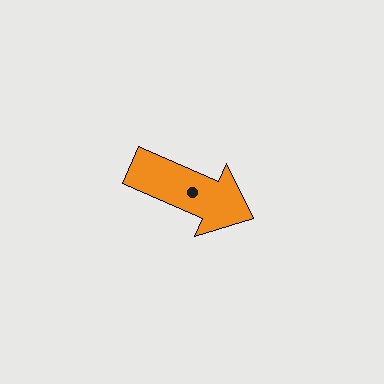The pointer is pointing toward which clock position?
Roughly 4 o'clock.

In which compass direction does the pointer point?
Southeast.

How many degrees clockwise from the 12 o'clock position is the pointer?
Approximately 114 degrees.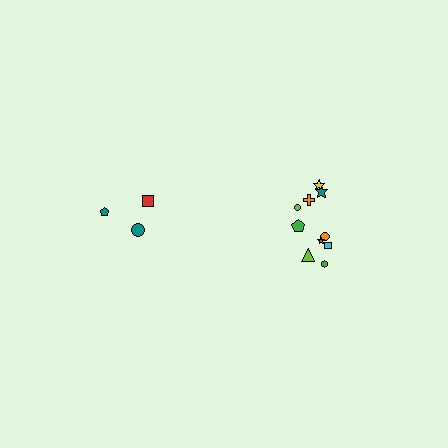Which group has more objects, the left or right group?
The right group.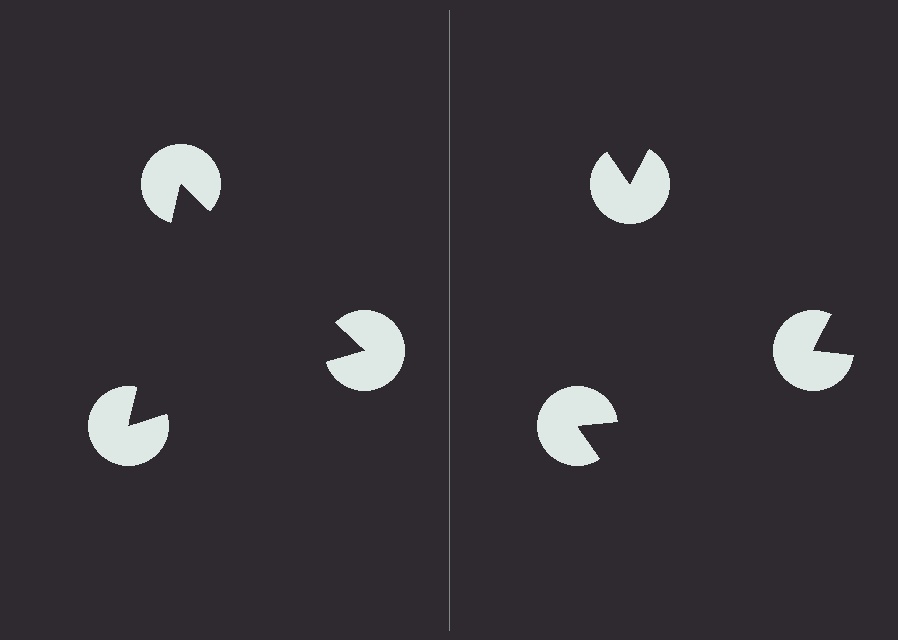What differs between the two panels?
The pac-man discs are positioned identically on both sides; only the wedge orientations differ. On the left they align to a triangle; on the right they are misaligned.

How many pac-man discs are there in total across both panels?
6 — 3 on each side.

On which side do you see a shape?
An illusory triangle appears on the left side. On the right side the wedge cuts are rotated, so no coherent shape forms.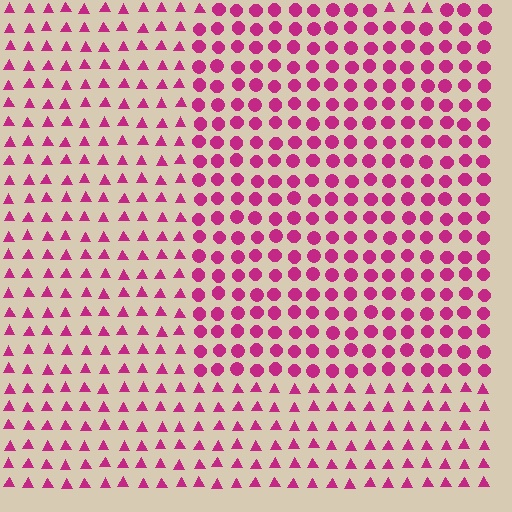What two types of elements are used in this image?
The image uses circles inside the rectangle region and triangles outside it.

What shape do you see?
I see a rectangle.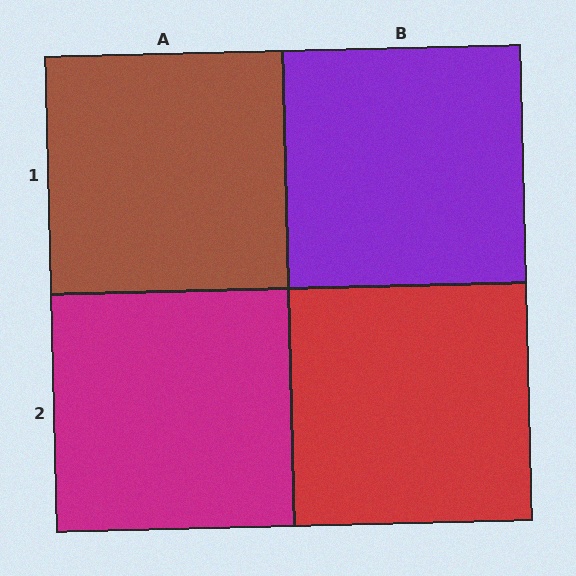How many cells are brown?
1 cell is brown.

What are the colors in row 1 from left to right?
Brown, purple.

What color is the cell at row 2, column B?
Red.